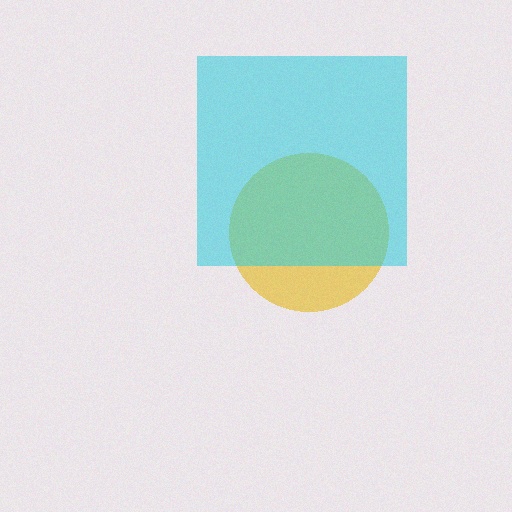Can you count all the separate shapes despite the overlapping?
Yes, there are 2 separate shapes.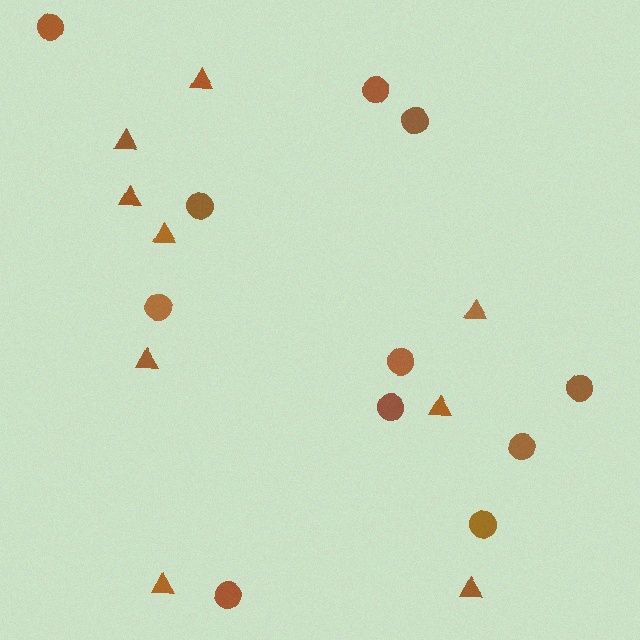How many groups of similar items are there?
There are 2 groups: one group of triangles (9) and one group of circles (11).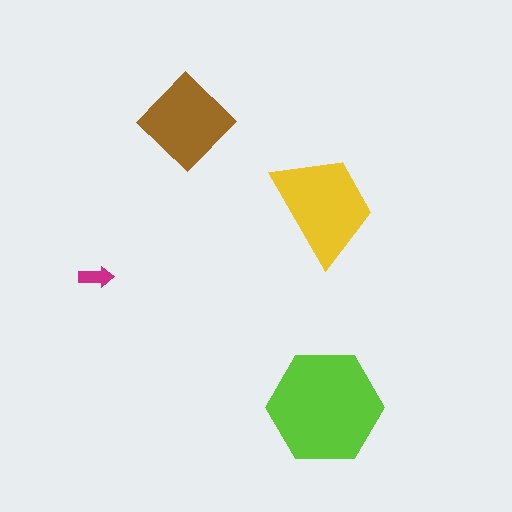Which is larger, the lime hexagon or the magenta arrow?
The lime hexagon.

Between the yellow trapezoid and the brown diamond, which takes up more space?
The yellow trapezoid.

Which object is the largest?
The lime hexagon.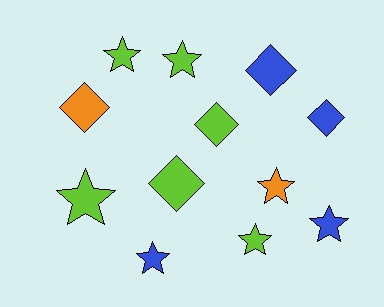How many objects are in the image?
There are 12 objects.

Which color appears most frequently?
Lime, with 6 objects.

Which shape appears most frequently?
Star, with 7 objects.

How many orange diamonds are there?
There is 1 orange diamond.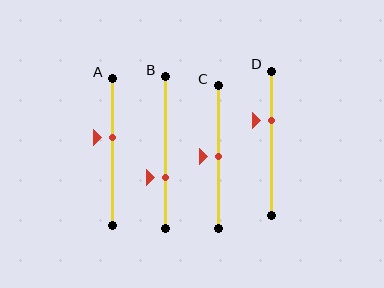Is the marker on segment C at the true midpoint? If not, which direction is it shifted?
Yes, the marker on segment C is at the true midpoint.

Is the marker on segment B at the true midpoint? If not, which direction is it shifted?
No, the marker on segment B is shifted downward by about 17% of the segment length.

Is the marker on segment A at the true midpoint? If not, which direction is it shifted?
No, the marker on segment A is shifted upward by about 10% of the segment length.